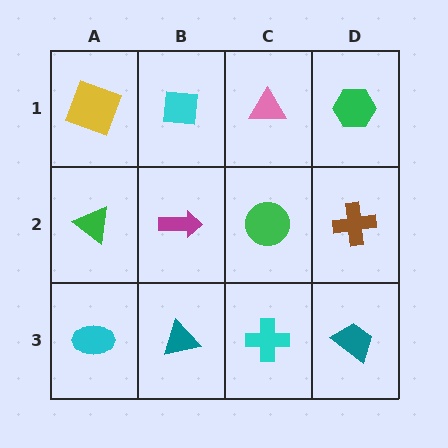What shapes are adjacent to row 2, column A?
A yellow square (row 1, column A), a cyan ellipse (row 3, column A), a magenta arrow (row 2, column B).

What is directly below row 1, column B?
A magenta arrow.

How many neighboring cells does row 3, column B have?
3.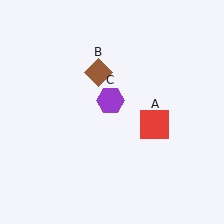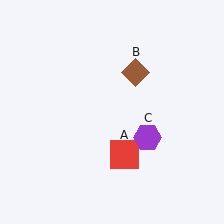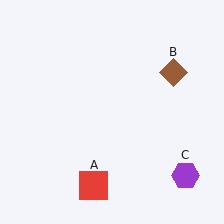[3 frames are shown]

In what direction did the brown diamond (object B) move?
The brown diamond (object B) moved right.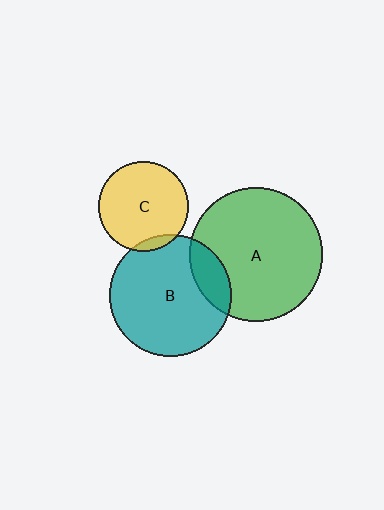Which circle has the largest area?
Circle A (green).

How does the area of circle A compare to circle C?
Approximately 2.2 times.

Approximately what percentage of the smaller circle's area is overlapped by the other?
Approximately 15%.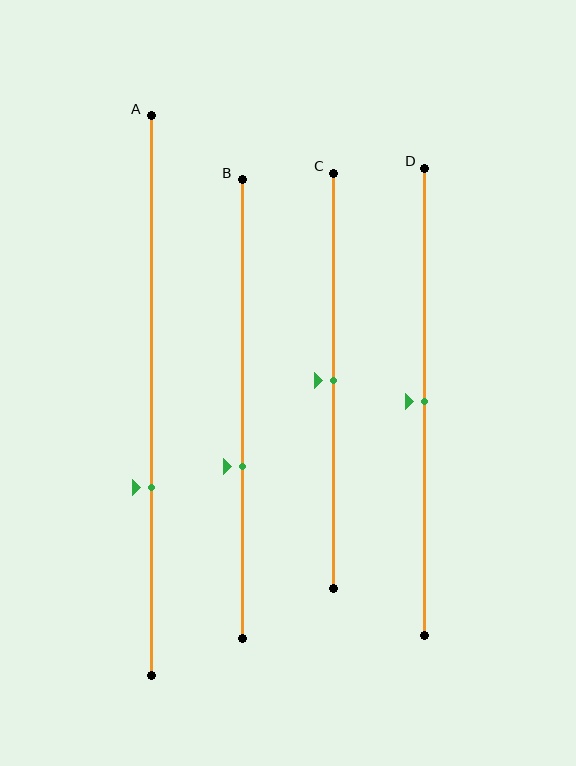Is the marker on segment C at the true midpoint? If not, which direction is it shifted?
Yes, the marker on segment C is at the true midpoint.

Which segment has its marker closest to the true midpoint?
Segment C has its marker closest to the true midpoint.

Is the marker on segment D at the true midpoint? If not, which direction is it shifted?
Yes, the marker on segment D is at the true midpoint.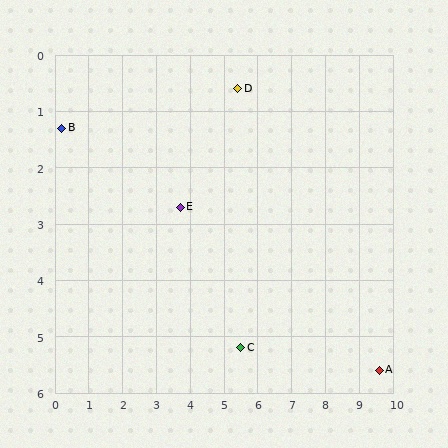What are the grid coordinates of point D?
Point D is at approximately (5.4, 0.6).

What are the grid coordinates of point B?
Point B is at approximately (0.2, 1.3).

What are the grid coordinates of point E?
Point E is at approximately (3.7, 2.7).